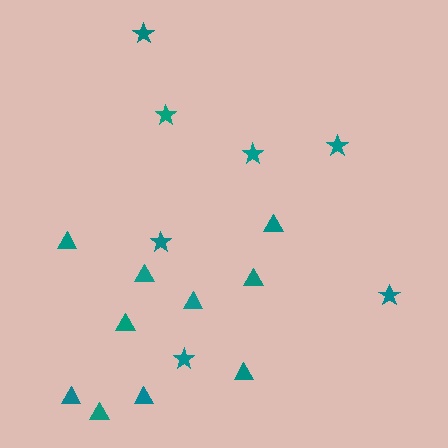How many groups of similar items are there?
There are 2 groups: one group of stars (7) and one group of triangles (10).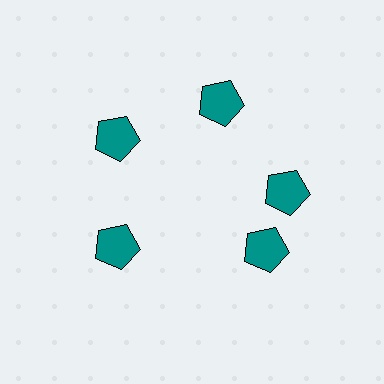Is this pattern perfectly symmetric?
No. The 5 teal pentagons are arranged in a ring, but one element near the 5 o'clock position is rotated out of alignment along the ring, breaking the 5-fold rotational symmetry.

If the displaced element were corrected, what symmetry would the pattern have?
It would have 5-fold rotational symmetry — the pattern would map onto itself every 72 degrees.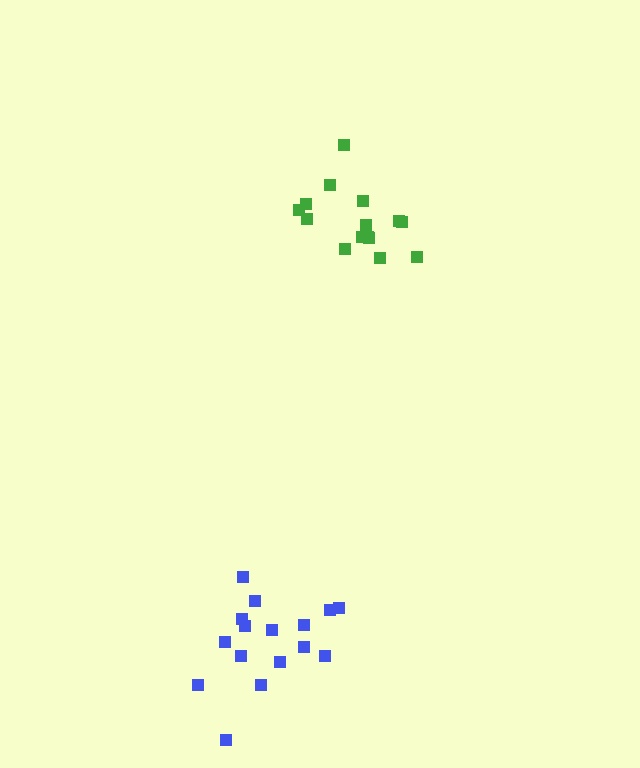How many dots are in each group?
Group 1: 15 dots, Group 2: 16 dots (31 total).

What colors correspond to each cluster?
The clusters are colored: green, blue.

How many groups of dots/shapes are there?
There are 2 groups.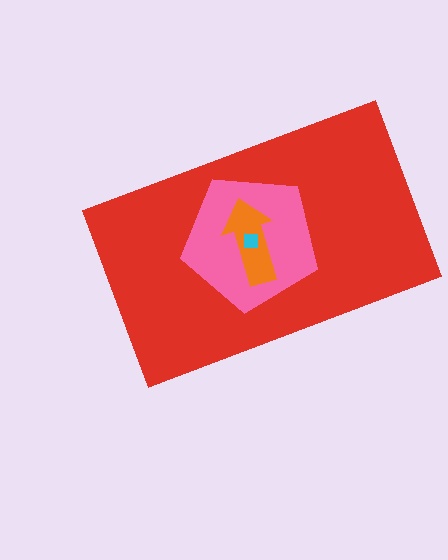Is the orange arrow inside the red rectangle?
Yes.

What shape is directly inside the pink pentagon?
The orange arrow.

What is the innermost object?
The cyan square.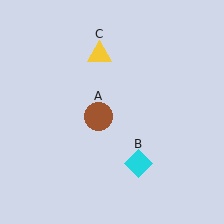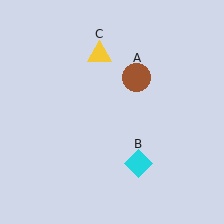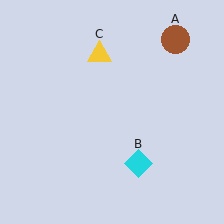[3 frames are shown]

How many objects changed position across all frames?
1 object changed position: brown circle (object A).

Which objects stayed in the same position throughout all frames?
Cyan diamond (object B) and yellow triangle (object C) remained stationary.